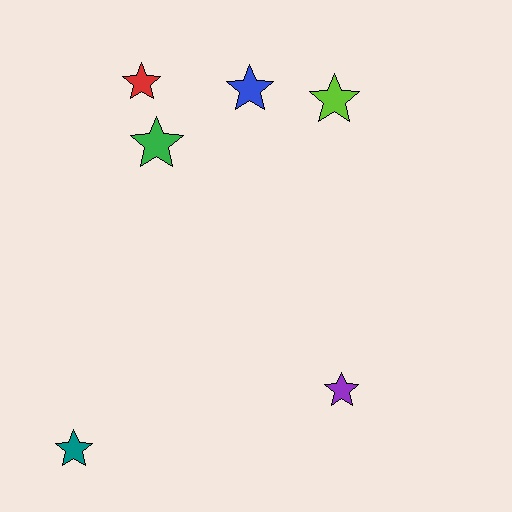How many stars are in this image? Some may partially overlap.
There are 6 stars.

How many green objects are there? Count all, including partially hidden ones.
There is 1 green object.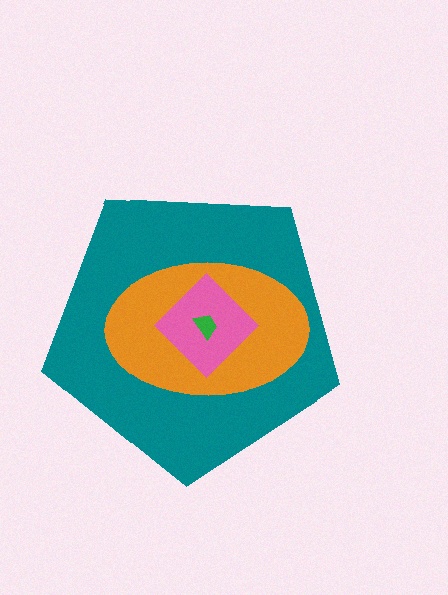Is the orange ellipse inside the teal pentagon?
Yes.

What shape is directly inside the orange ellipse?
The pink diamond.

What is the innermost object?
The green trapezoid.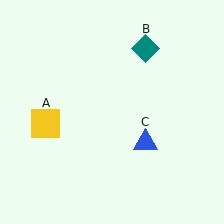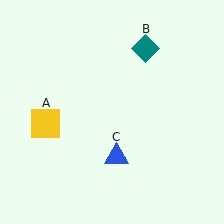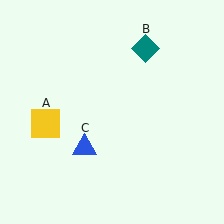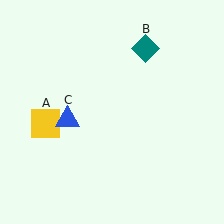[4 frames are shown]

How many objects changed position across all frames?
1 object changed position: blue triangle (object C).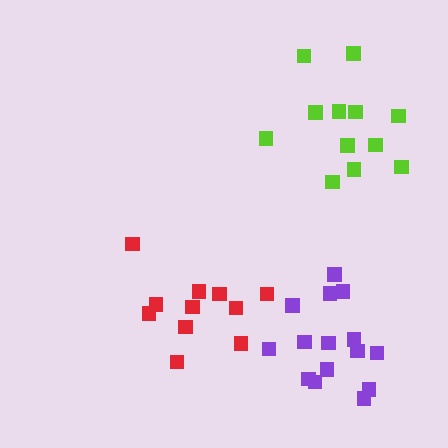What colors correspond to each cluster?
The clusters are colored: red, lime, purple.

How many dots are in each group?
Group 1: 11 dots, Group 2: 12 dots, Group 3: 15 dots (38 total).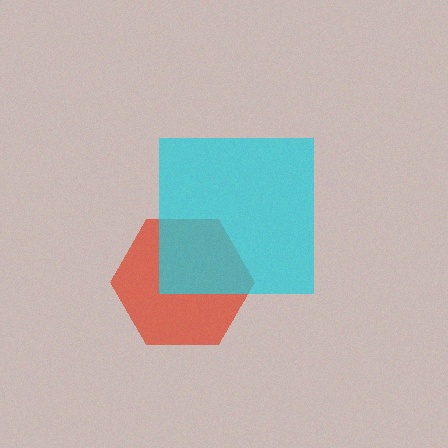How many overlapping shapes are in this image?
There are 2 overlapping shapes in the image.